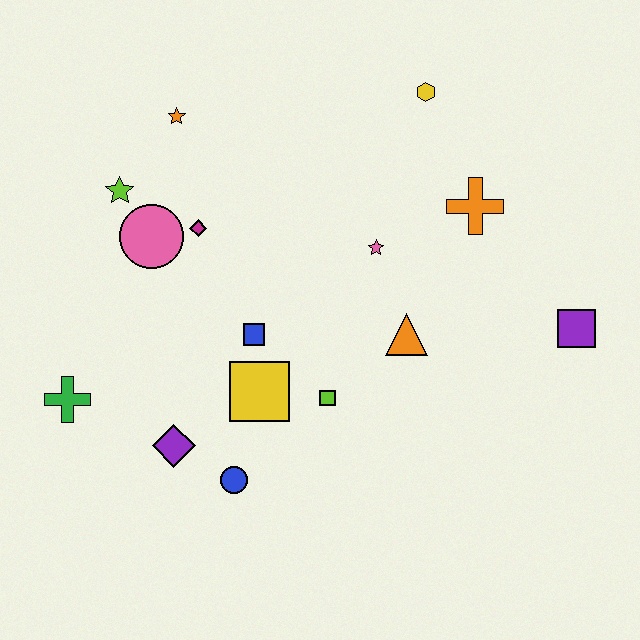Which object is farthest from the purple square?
The green cross is farthest from the purple square.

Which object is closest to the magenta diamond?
The pink circle is closest to the magenta diamond.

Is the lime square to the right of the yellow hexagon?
No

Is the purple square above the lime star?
No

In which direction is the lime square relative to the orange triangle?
The lime square is to the left of the orange triangle.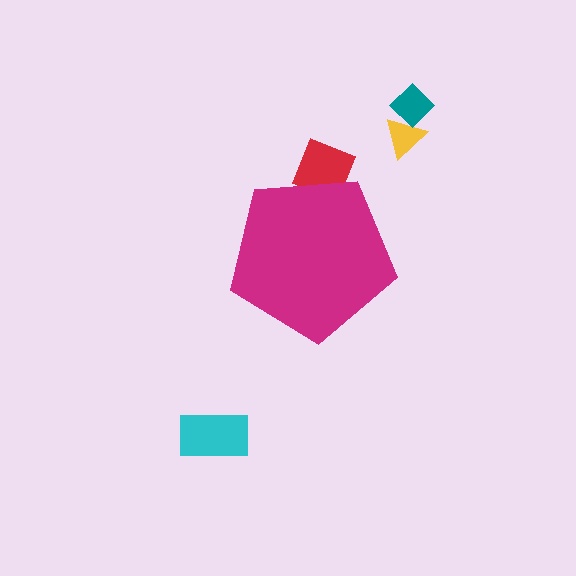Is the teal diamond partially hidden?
No, the teal diamond is fully visible.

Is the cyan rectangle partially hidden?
No, the cyan rectangle is fully visible.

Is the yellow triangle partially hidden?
No, the yellow triangle is fully visible.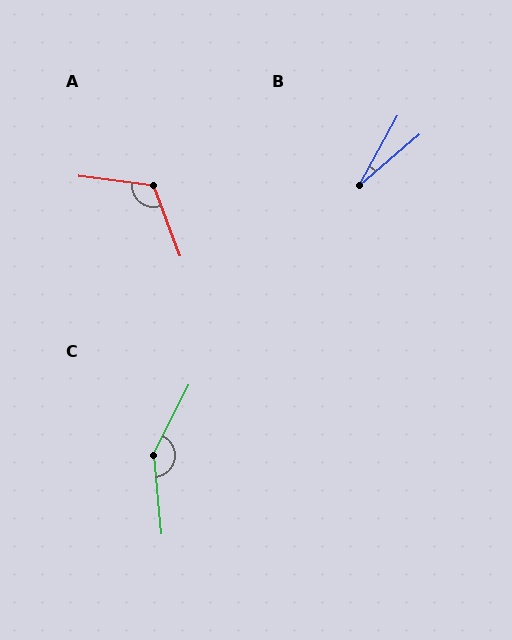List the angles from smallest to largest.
B (20°), A (118°), C (148°).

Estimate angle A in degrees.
Approximately 118 degrees.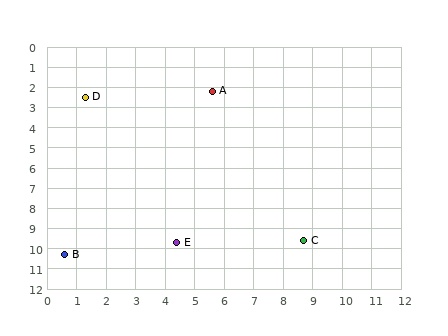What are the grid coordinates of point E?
Point E is at approximately (4.4, 9.7).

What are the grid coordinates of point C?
Point C is at approximately (8.7, 9.6).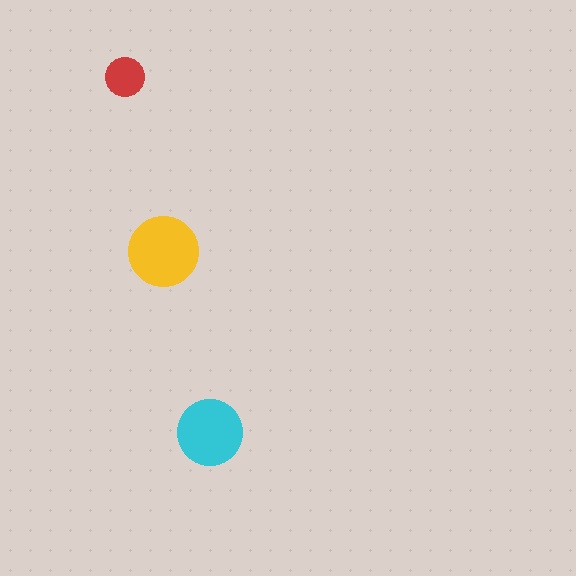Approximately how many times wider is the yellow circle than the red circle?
About 2 times wider.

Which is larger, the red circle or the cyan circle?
The cyan one.